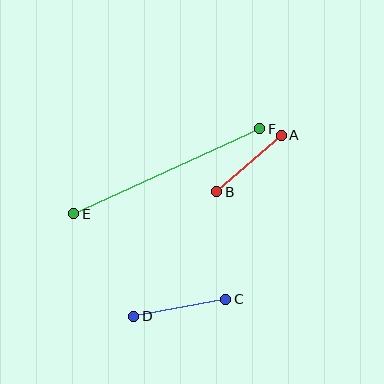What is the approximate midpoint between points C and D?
The midpoint is at approximately (180, 308) pixels.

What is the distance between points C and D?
The distance is approximately 94 pixels.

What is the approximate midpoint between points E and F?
The midpoint is at approximately (167, 171) pixels.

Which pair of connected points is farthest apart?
Points E and F are farthest apart.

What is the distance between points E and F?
The distance is approximately 205 pixels.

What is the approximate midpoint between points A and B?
The midpoint is at approximately (249, 164) pixels.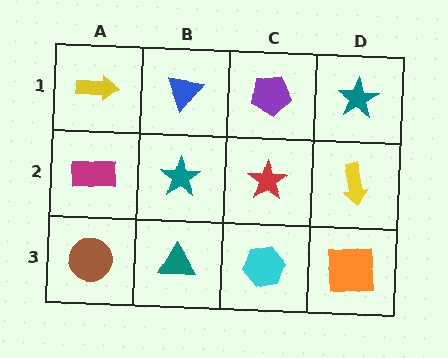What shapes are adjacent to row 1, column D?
A yellow arrow (row 2, column D), a purple pentagon (row 1, column C).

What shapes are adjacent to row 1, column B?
A teal star (row 2, column B), a yellow arrow (row 1, column A), a purple pentagon (row 1, column C).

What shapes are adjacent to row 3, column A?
A magenta rectangle (row 2, column A), a teal triangle (row 3, column B).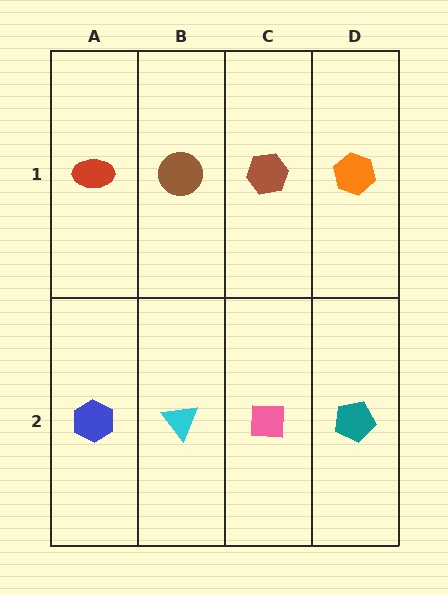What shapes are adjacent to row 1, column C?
A pink square (row 2, column C), a brown circle (row 1, column B), an orange hexagon (row 1, column D).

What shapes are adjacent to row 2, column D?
An orange hexagon (row 1, column D), a pink square (row 2, column C).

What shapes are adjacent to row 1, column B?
A cyan triangle (row 2, column B), a red ellipse (row 1, column A), a brown hexagon (row 1, column C).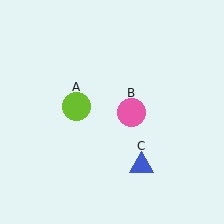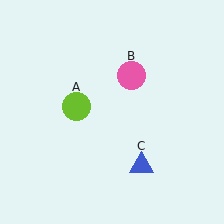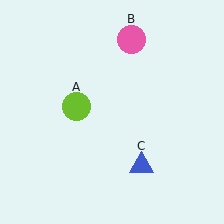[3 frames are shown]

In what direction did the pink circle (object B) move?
The pink circle (object B) moved up.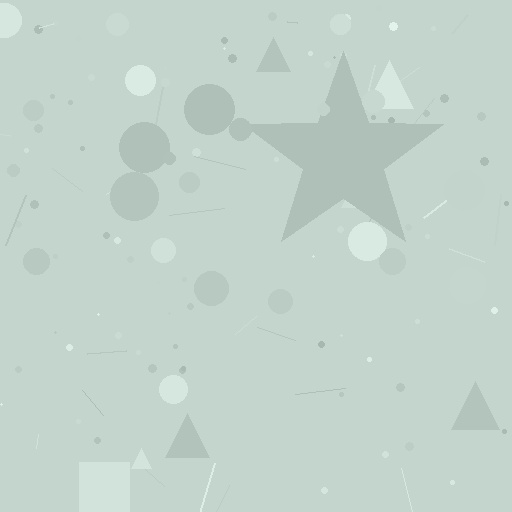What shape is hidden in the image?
A star is hidden in the image.